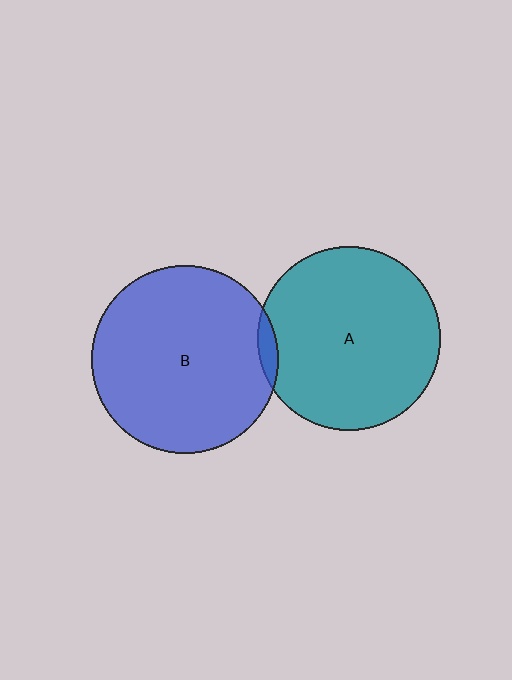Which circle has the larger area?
Circle B (blue).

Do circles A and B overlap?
Yes.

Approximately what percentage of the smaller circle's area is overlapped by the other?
Approximately 5%.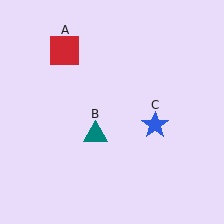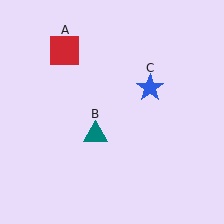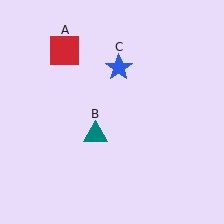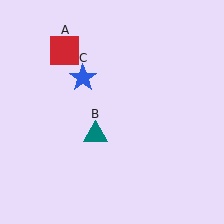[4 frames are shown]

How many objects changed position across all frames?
1 object changed position: blue star (object C).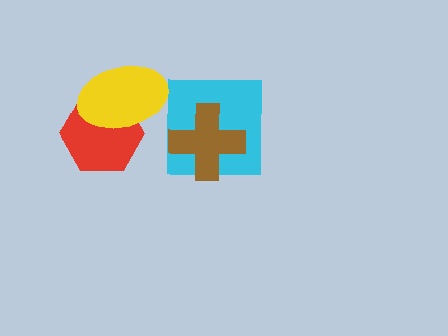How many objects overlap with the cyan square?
1 object overlaps with the cyan square.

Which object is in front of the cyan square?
The brown cross is in front of the cyan square.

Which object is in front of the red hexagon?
The yellow ellipse is in front of the red hexagon.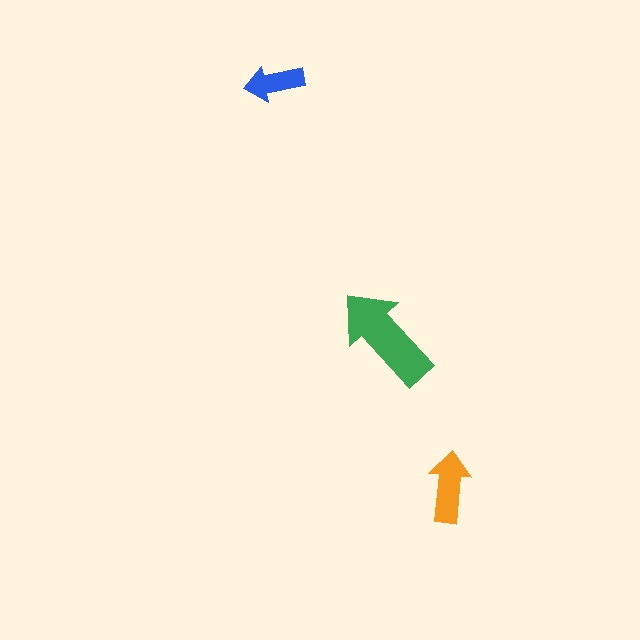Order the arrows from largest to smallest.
the green one, the orange one, the blue one.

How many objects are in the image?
There are 3 objects in the image.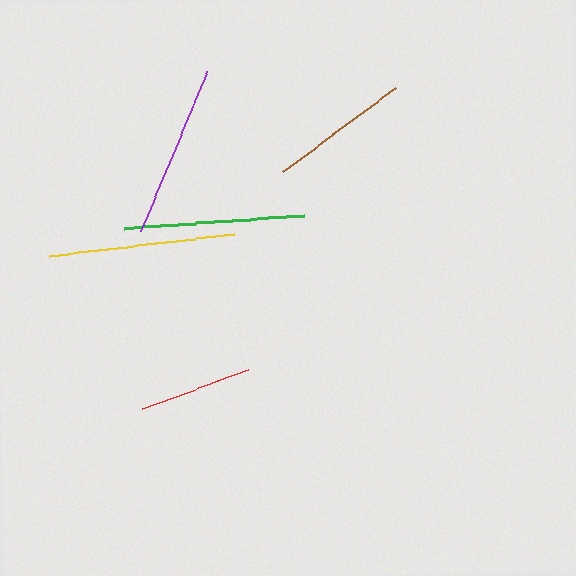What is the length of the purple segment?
The purple segment is approximately 173 pixels long.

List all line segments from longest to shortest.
From longest to shortest: yellow, green, purple, brown, red.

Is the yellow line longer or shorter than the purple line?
The yellow line is longer than the purple line.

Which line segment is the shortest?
The red line is the shortest at approximately 114 pixels.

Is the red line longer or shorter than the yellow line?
The yellow line is longer than the red line.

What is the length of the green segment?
The green segment is approximately 180 pixels long.